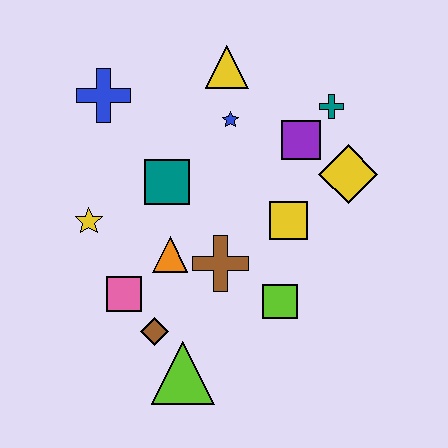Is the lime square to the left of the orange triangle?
No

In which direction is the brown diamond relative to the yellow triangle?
The brown diamond is below the yellow triangle.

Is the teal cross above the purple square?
Yes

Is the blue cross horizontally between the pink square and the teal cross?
No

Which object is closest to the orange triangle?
The brown cross is closest to the orange triangle.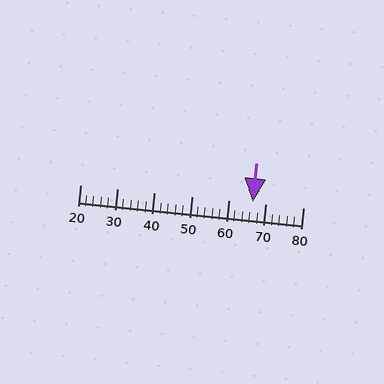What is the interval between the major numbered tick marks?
The major tick marks are spaced 10 units apart.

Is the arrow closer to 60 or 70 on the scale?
The arrow is closer to 70.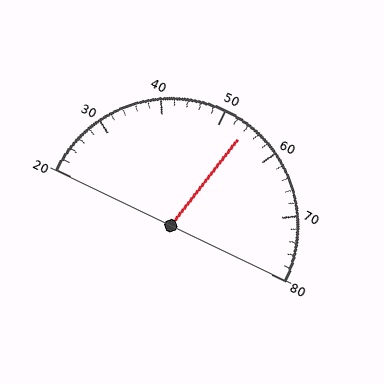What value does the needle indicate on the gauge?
The needle indicates approximately 54.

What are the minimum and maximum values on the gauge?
The gauge ranges from 20 to 80.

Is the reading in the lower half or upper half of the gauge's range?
The reading is in the upper half of the range (20 to 80).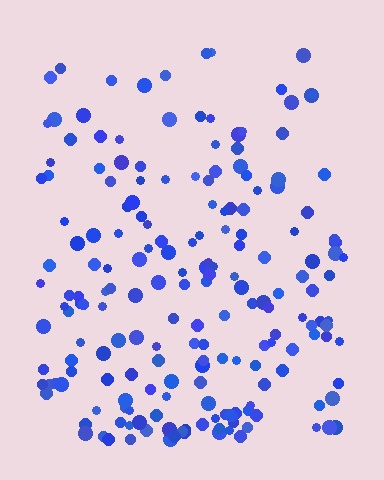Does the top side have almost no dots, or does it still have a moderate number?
Still a moderate number, just noticeably fewer than the bottom.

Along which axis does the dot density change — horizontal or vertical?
Vertical.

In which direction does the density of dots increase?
From top to bottom, with the bottom side densest.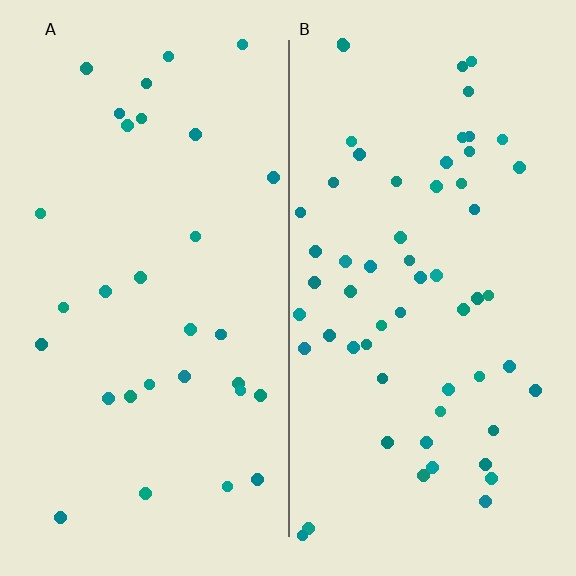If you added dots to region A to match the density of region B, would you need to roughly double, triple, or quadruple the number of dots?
Approximately double.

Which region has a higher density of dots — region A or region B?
B (the right).